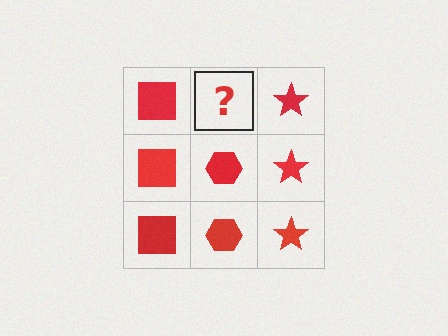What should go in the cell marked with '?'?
The missing cell should contain a red hexagon.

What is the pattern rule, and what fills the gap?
The rule is that each column has a consistent shape. The gap should be filled with a red hexagon.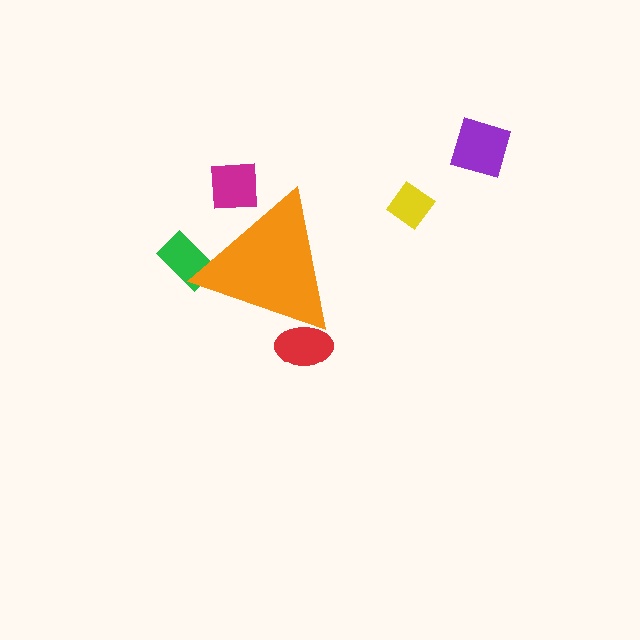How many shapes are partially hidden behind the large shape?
3 shapes are partially hidden.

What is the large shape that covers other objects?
An orange triangle.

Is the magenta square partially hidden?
Yes, the magenta square is partially hidden behind the orange triangle.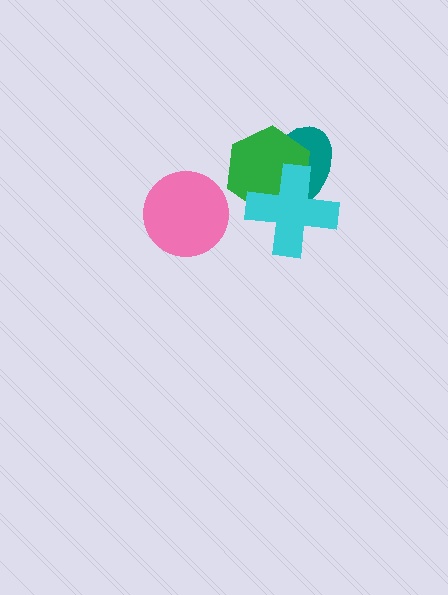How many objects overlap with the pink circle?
0 objects overlap with the pink circle.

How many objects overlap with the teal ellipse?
2 objects overlap with the teal ellipse.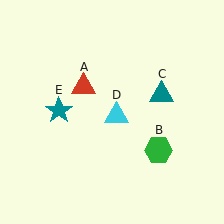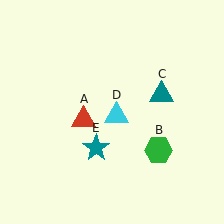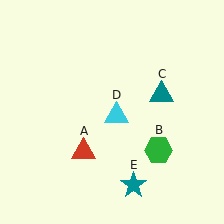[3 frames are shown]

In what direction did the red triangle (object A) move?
The red triangle (object A) moved down.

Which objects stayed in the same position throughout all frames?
Green hexagon (object B) and teal triangle (object C) and cyan triangle (object D) remained stationary.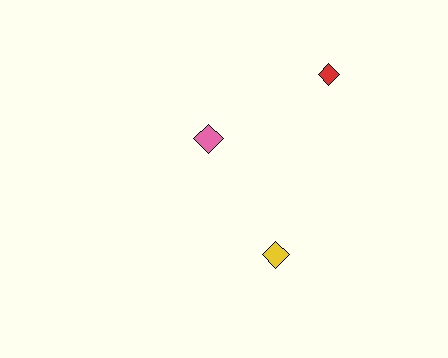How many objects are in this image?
There are 3 objects.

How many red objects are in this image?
There is 1 red object.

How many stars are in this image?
There are no stars.